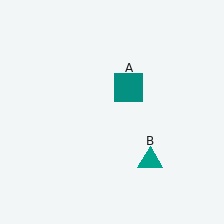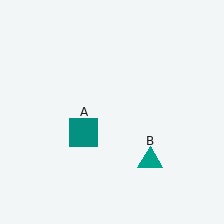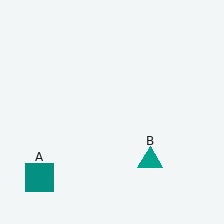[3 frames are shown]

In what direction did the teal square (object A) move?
The teal square (object A) moved down and to the left.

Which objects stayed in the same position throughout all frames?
Teal triangle (object B) remained stationary.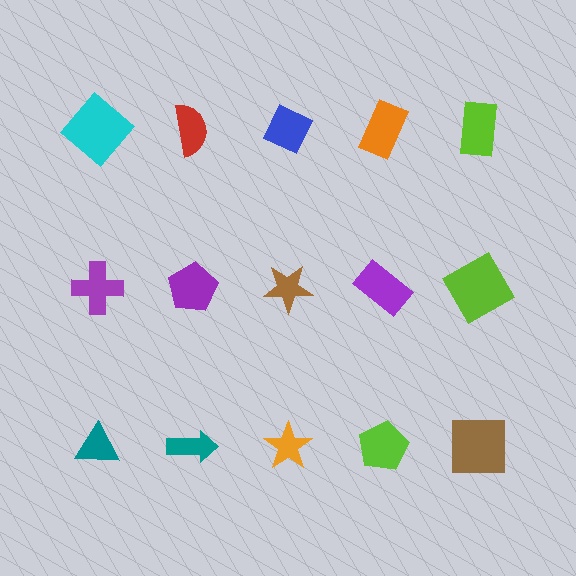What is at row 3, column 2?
A teal arrow.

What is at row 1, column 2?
A red semicircle.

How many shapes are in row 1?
5 shapes.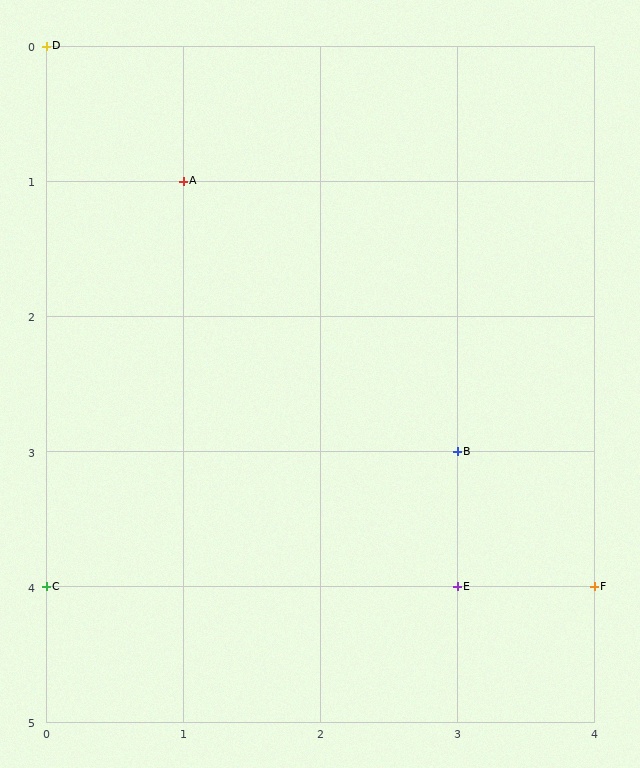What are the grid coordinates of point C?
Point C is at grid coordinates (0, 4).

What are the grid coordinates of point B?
Point B is at grid coordinates (3, 3).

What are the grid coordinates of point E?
Point E is at grid coordinates (3, 4).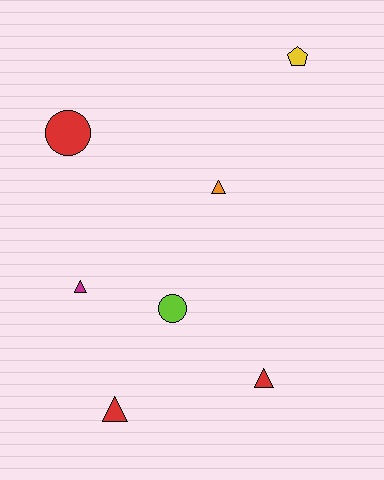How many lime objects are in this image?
There is 1 lime object.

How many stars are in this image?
There are no stars.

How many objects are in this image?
There are 7 objects.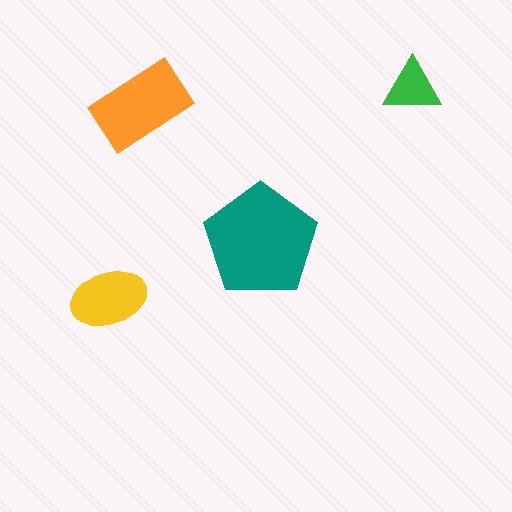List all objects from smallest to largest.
The green triangle, the yellow ellipse, the orange rectangle, the teal pentagon.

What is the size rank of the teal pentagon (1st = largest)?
1st.